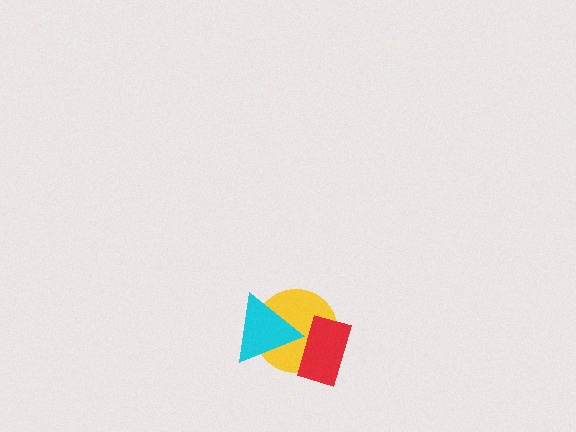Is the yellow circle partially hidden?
Yes, it is partially covered by another shape.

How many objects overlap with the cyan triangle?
2 objects overlap with the cyan triangle.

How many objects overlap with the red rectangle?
2 objects overlap with the red rectangle.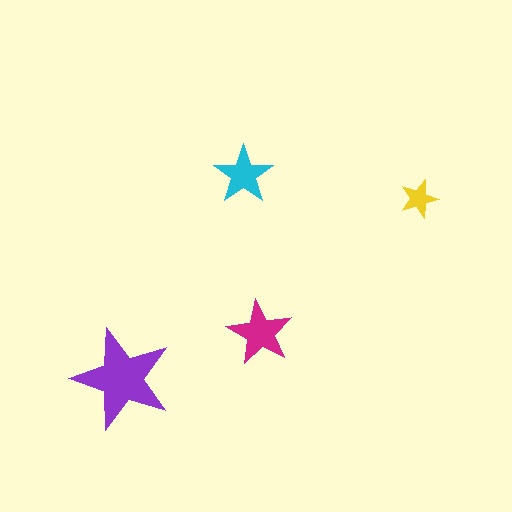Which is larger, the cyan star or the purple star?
The purple one.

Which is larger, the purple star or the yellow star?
The purple one.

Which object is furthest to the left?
The purple star is leftmost.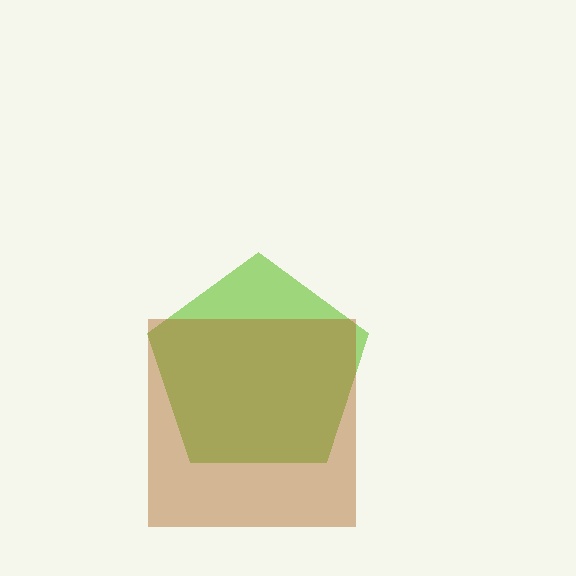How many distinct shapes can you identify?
There are 2 distinct shapes: a lime pentagon, a brown square.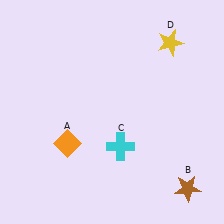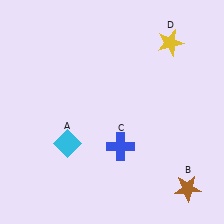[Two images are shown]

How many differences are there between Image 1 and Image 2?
There are 2 differences between the two images.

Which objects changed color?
A changed from orange to cyan. C changed from cyan to blue.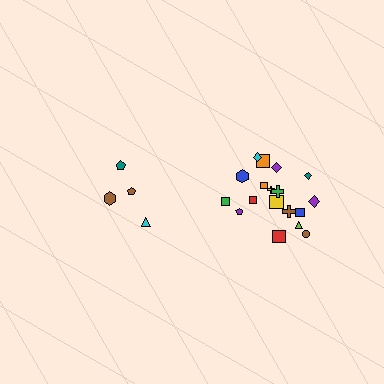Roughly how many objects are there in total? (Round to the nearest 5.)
Roughly 20 objects in total.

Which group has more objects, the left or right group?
The right group.